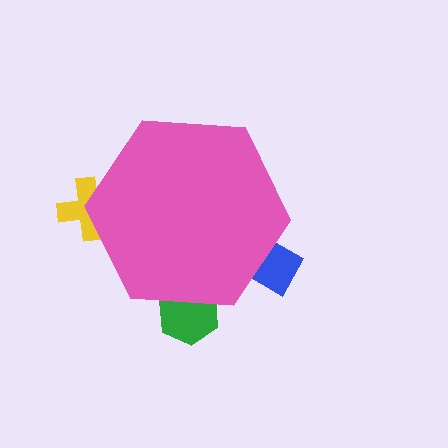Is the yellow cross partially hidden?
Yes, the yellow cross is partially hidden behind the pink hexagon.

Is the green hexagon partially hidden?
Yes, the green hexagon is partially hidden behind the pink hexagon.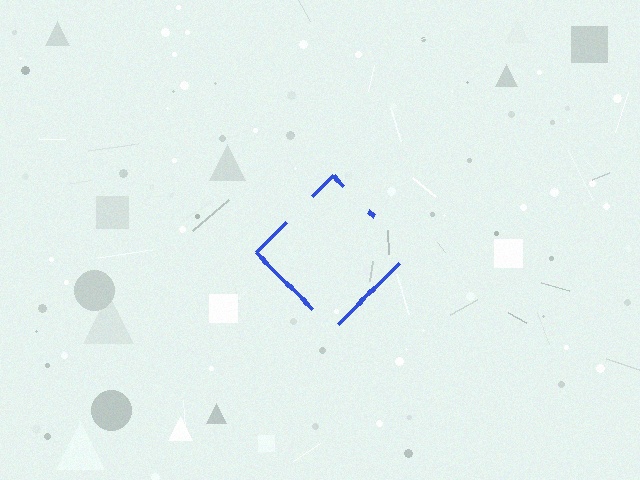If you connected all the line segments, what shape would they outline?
They would outline a diamond.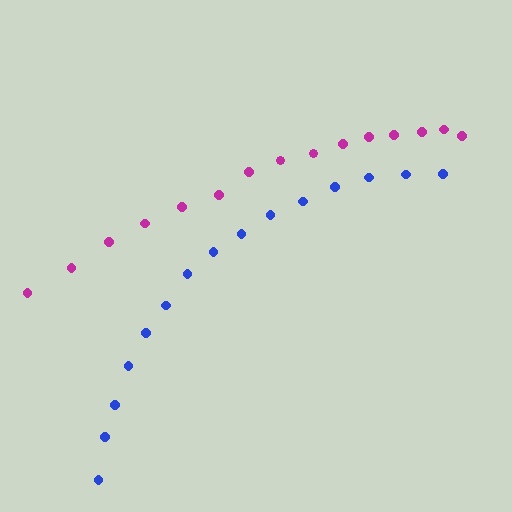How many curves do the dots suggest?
There are 2 distinct paths.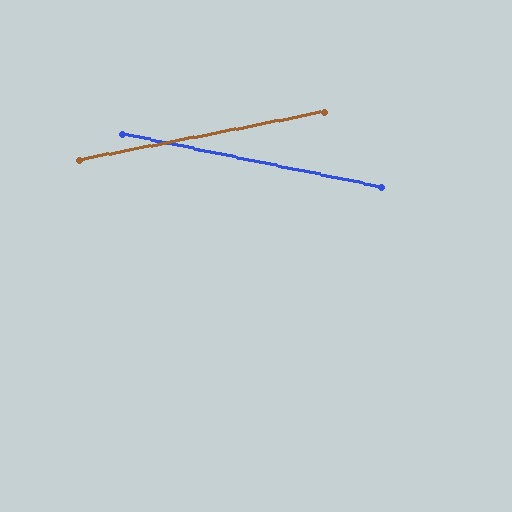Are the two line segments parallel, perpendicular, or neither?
Neither parallel nor perpendicular — they differ by about 23°.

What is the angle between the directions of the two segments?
Approximately 23 degrees.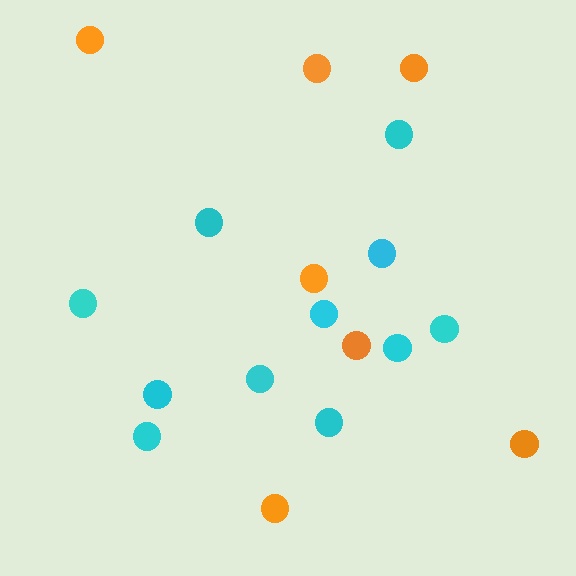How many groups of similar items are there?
There are 2 groups: one group of cyan circles (11) and one group of orange circles (7).